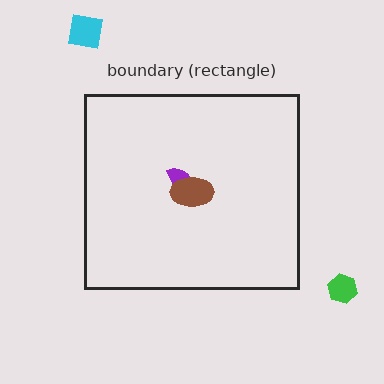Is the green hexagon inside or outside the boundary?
Outside.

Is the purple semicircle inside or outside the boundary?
Inside.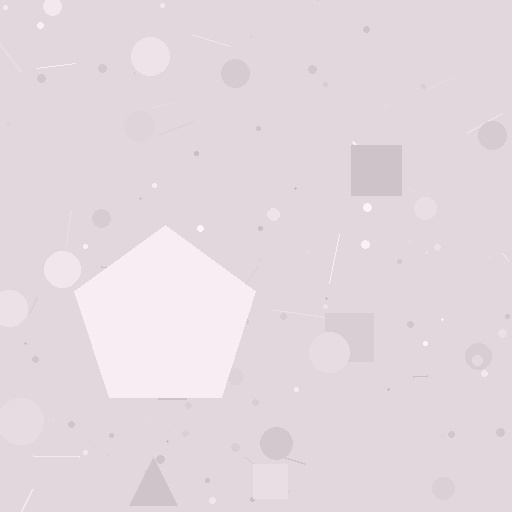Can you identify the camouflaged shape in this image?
The camouflaged shape is a pentagon.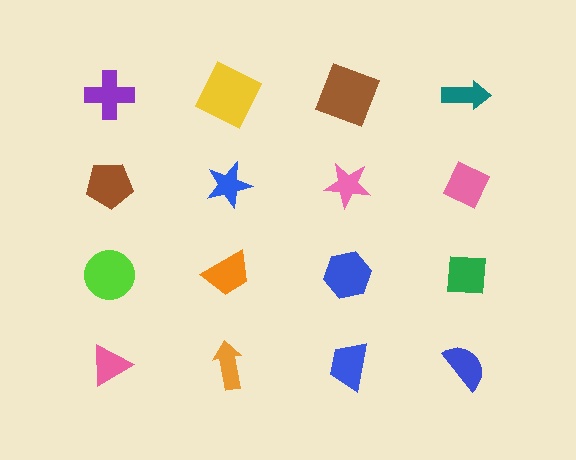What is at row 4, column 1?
A pink triangle.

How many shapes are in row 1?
4 shapes.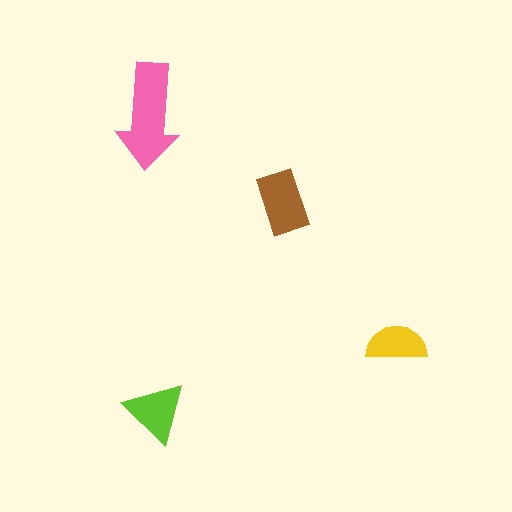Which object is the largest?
The pink arrow.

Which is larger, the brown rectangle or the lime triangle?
The brown rectangle.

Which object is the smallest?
The yellow semicircle.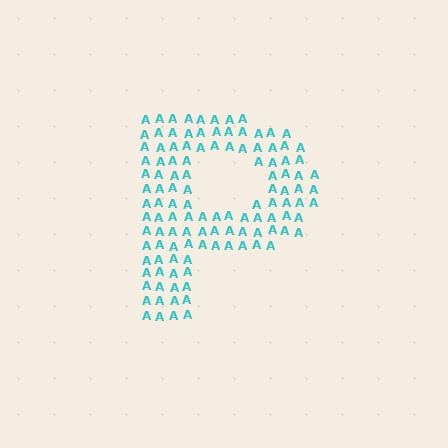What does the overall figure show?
The overall figure shows the letter P.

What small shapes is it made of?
It is made of small letter A's.